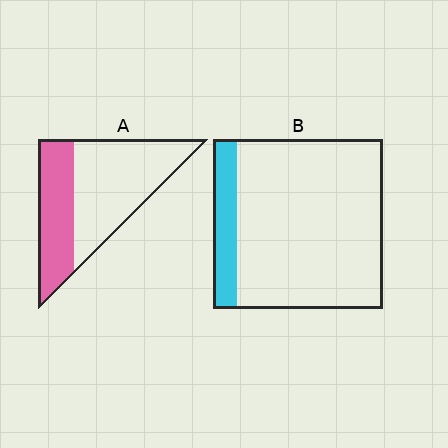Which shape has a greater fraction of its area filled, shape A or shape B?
Shape A.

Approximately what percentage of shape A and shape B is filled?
A is approximately 40% and B is approximately 15%.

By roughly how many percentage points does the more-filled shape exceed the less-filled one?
By roughly 25 percentage points (A over B).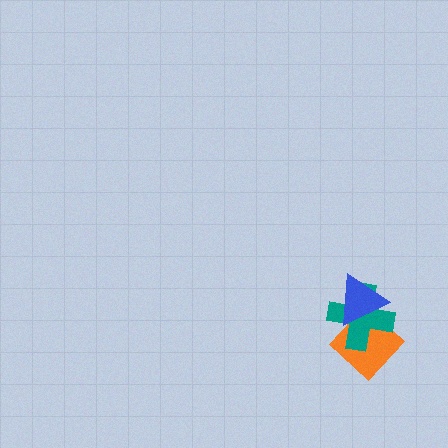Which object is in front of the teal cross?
The blue triangle is in front of the teal cross.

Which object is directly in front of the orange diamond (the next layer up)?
The teal cross is directly in front of the orange diamond.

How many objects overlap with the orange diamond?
2 objects overlap with the orange diamond.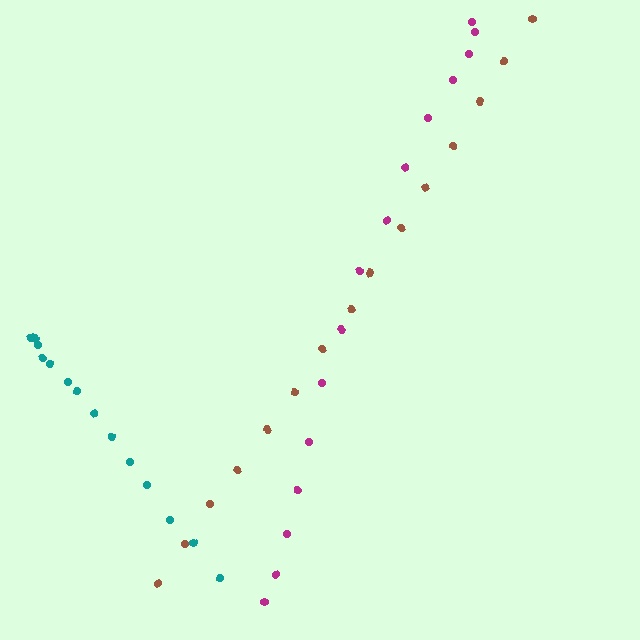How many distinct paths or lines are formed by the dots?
There are 3 distinct paths.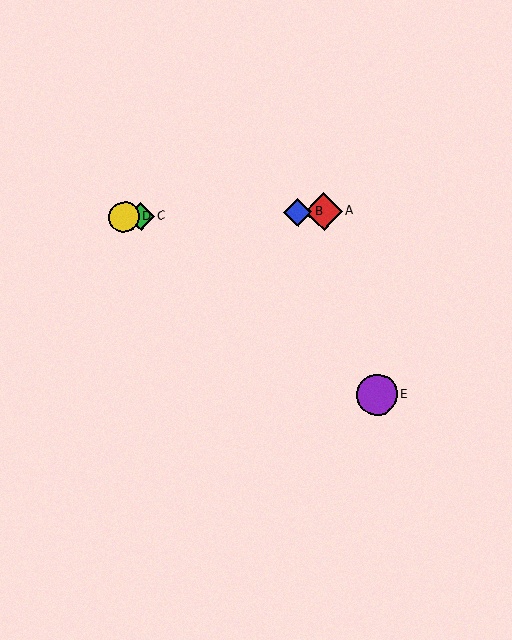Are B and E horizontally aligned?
No, B is at y≈212 and E is at y≈395.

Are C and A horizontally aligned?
Yes, both are at y≈216.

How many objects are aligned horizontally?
4 objects (A, B, C, D) are aligned horizontally.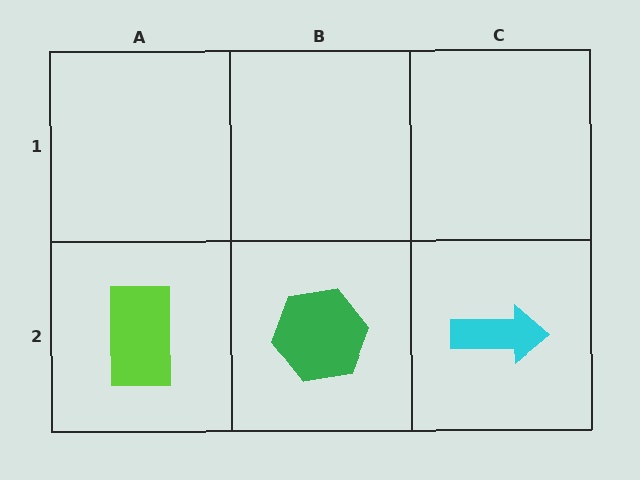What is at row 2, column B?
A green hexagon.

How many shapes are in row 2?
3 shapes.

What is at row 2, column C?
A cyan arrow.